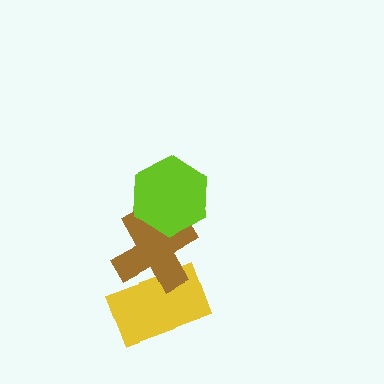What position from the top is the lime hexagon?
The lime hexagon is 1st from the top.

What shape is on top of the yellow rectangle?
The brown cross is on top of the yellow rectangle.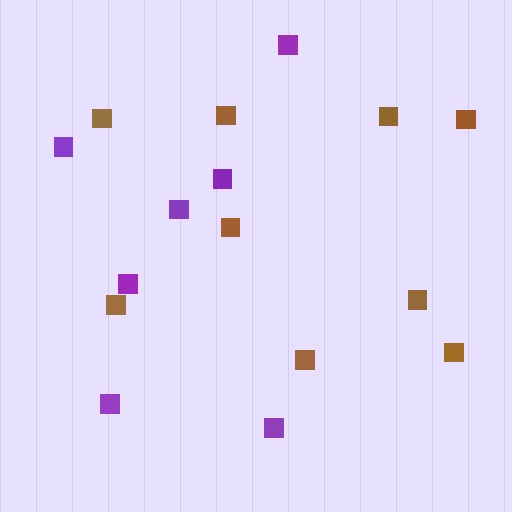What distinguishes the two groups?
There are 2 groups: one group of purple squares (7) and one group of brown squares (9).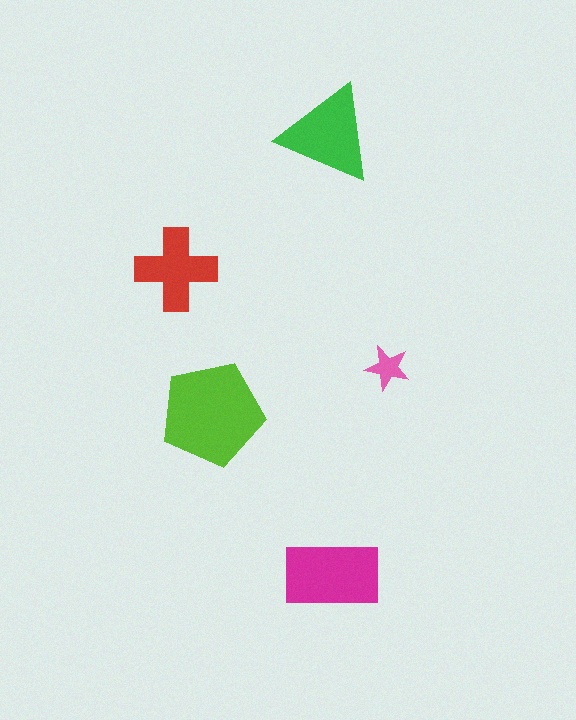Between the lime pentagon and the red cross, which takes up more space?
The lime pentagon.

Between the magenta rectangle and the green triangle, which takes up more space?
The magenta rectangle.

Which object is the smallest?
The pink star.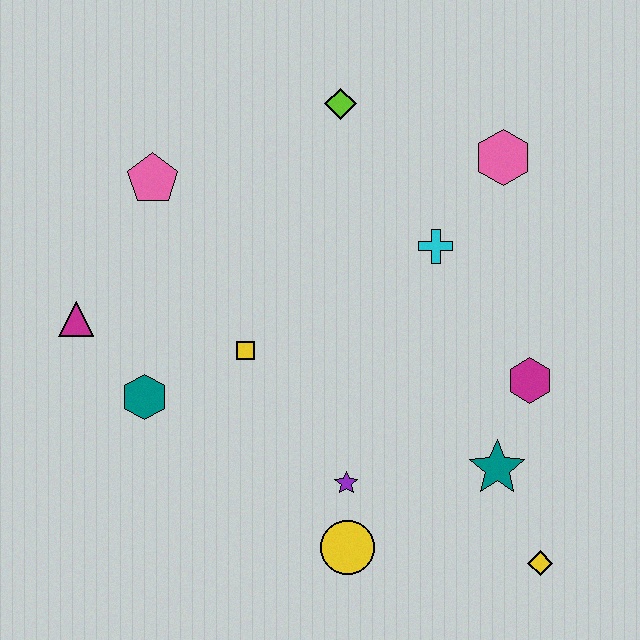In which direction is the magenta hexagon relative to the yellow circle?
The magenta hexagon is to the right of the yellow circle.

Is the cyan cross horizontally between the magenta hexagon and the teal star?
No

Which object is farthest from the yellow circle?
The lime diamond is farthest from the yellow circle.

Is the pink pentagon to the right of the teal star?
No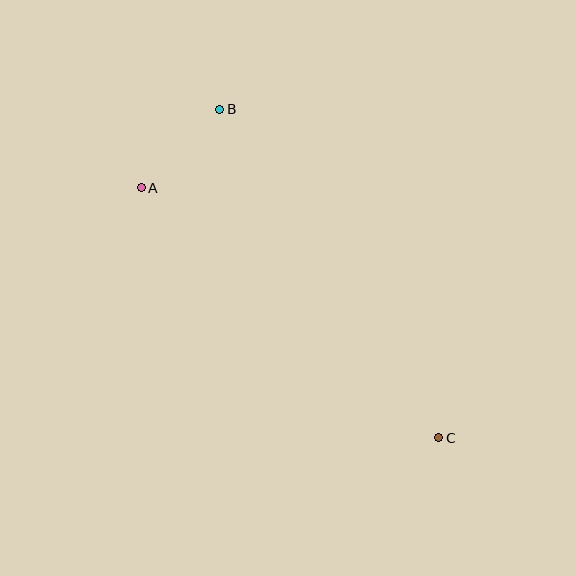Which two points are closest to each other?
Points A and B are closest to each other.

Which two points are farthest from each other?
Points B and C are farthest from each other.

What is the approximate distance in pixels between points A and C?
The distance between A and C is approximately 389 pixels.